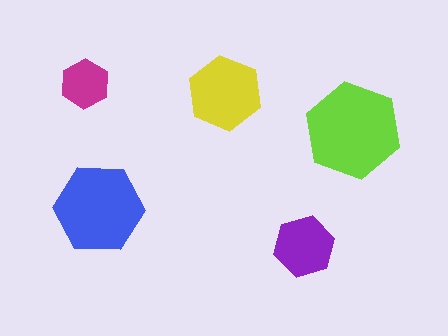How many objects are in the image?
There are 5 objects in the image.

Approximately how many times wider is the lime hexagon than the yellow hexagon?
About 1.5 times wider.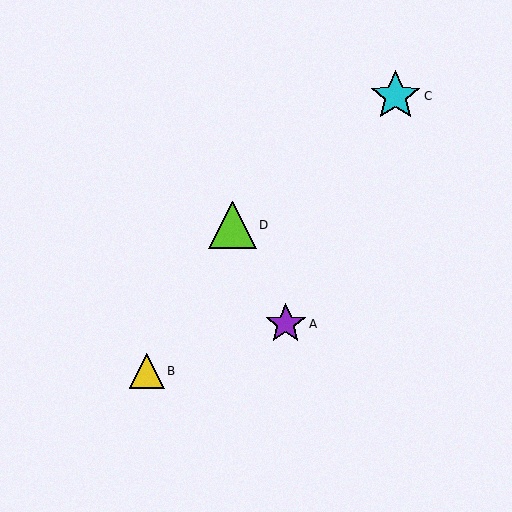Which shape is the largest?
The cyan star (labeled C) is the largest.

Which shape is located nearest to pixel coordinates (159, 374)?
The yellow triangle (labeled B) at (147, 371) is nearest to that location.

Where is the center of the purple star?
The center of the purple star is at (286, 324).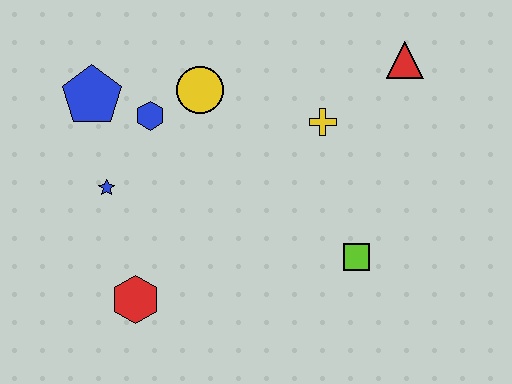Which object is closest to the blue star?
The blue hexagon is closest to the blue star.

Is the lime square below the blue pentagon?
Yes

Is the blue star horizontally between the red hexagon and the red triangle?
No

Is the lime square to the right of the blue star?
Yes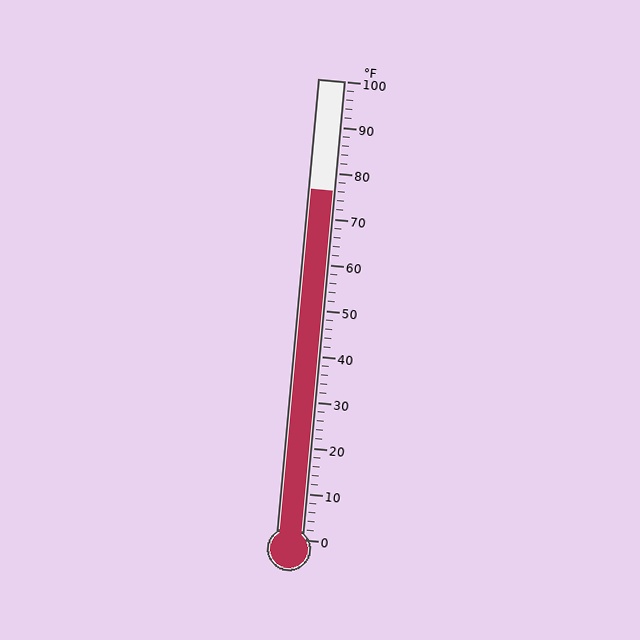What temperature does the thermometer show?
The thermometer shows approximately 76°F.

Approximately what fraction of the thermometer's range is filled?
The thermometer is filled to approximately 75% of its range.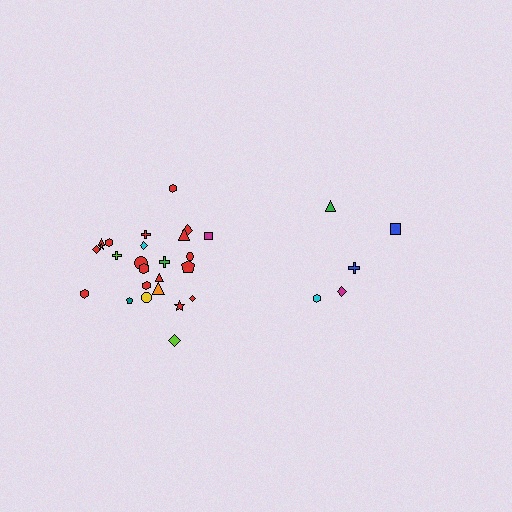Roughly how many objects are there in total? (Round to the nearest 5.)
Roughly 30 objects in total.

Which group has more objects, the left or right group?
The left group.